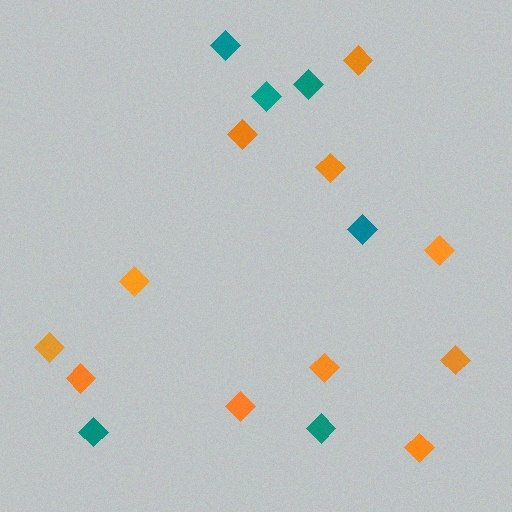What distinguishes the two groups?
There are 2 groups: one group of teal diamonds (6) and one group of orange diamonds (11).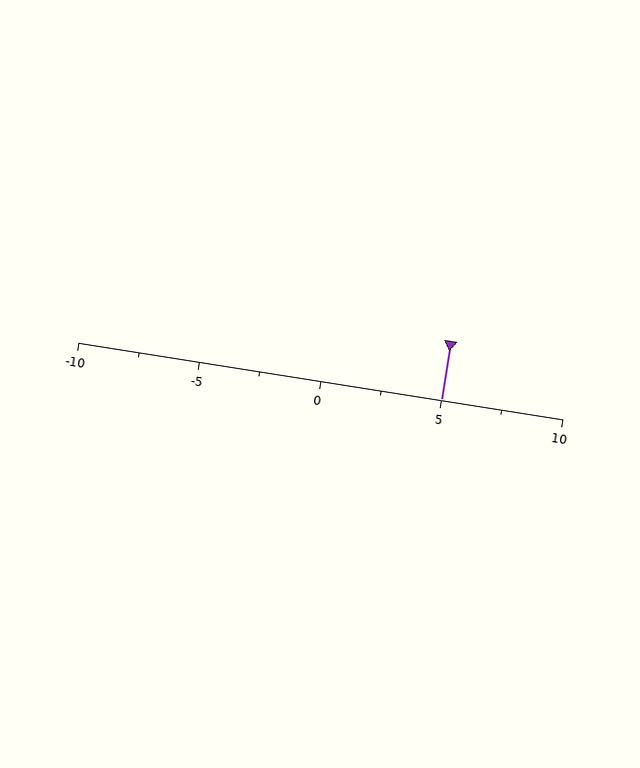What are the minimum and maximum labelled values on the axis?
The axis runs from -10 to 10.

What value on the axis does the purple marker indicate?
The marker indicates approximately 5.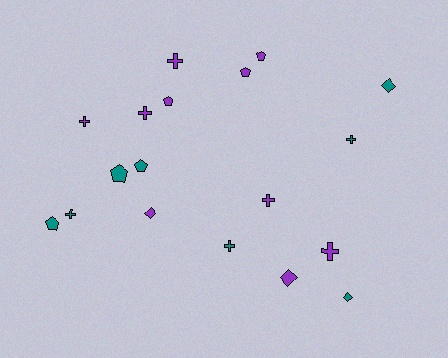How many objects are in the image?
There are 18 objects.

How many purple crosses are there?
There are 5 purple crosses.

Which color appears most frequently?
Purple, with 10 objects.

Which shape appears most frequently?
Cross, with 8 objects.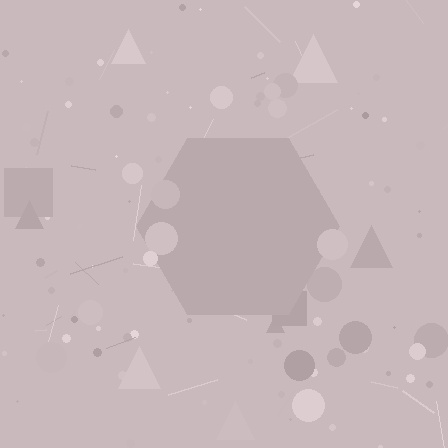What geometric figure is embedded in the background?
A hexagon is embedded in the background.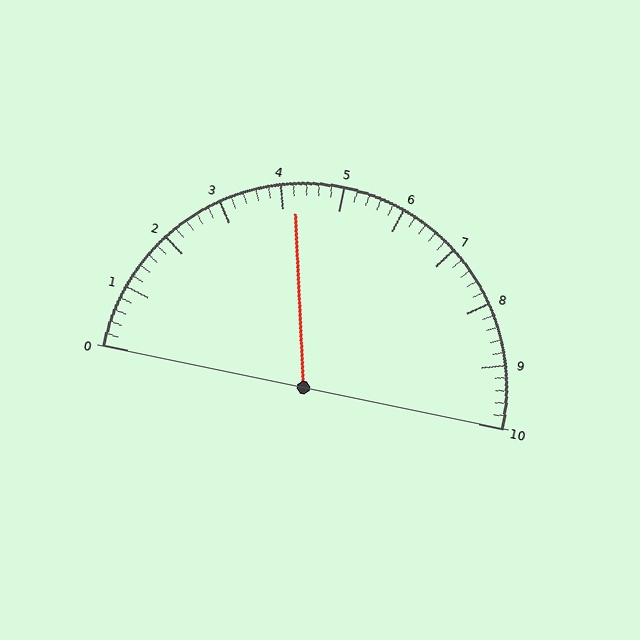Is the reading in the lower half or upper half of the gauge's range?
The reading is in the lower half of the range (0 to 10).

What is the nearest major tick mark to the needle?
The nearest major tick mark is 4.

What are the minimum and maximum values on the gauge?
The gauge ranges from 0 to 10.